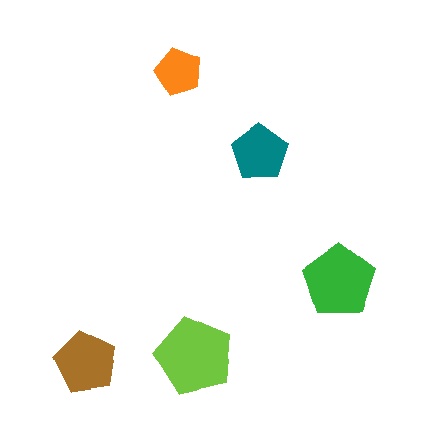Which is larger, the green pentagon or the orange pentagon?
The green one.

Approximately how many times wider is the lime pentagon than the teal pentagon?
About 1.5 times wider.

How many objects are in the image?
There are 5 objects in the image.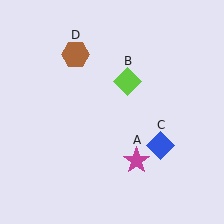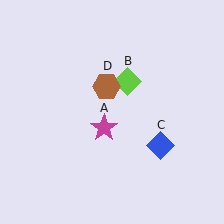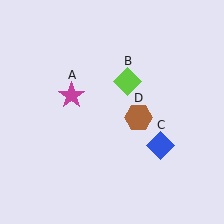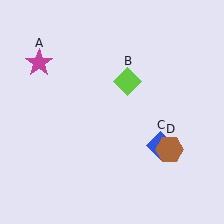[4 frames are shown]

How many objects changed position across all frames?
2 objects changed position: magenta star (object A), brown hexagon (object D).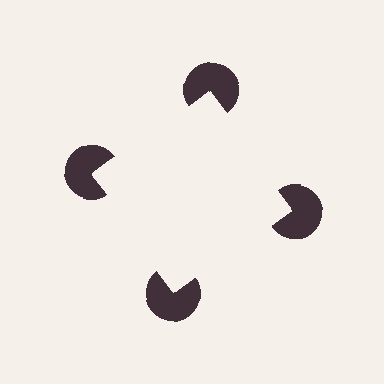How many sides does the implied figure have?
4 sides.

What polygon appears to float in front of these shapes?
An illusory square — its edges are inferred from the aligned wedge cuts in the pac-man discs, not physically drawn.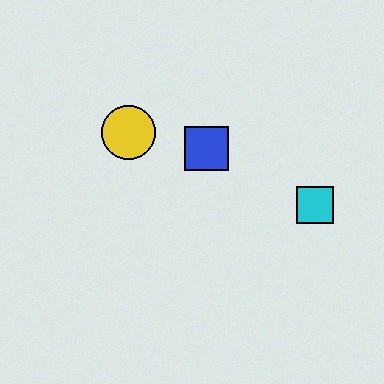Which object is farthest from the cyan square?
The yellow circle is farthest from the cyan square.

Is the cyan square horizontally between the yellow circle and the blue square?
No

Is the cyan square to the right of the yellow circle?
Yes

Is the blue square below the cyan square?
No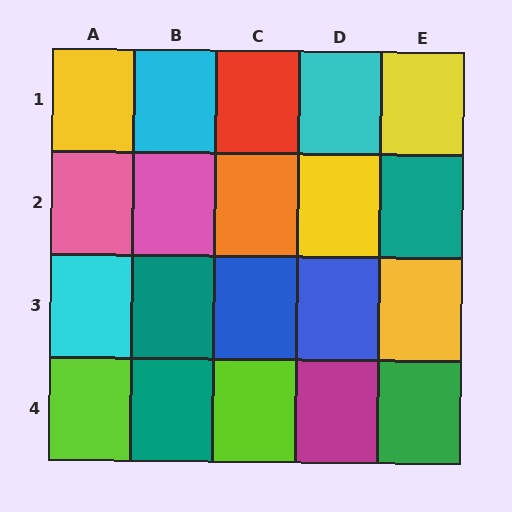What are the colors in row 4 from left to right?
Lime, teal, lime, magenta, green.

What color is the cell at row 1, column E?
Yellow.